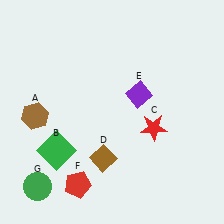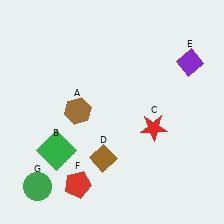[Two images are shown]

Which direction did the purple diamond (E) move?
The purple diamond (E) moved right.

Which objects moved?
The objects that moved are: the brown hexagon (A), the purple diamond (E).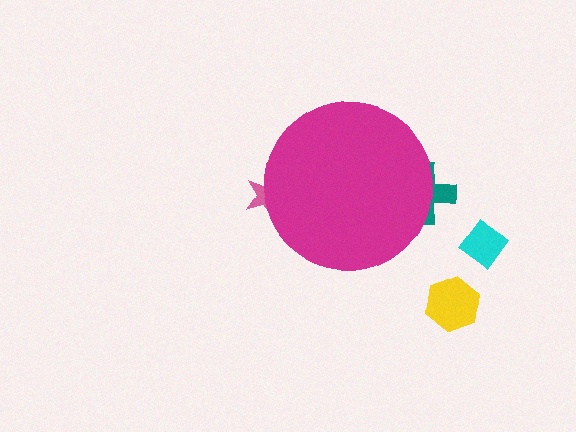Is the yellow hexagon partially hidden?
No, the yellow hexagon is fully visible.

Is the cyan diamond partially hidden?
No, the cyan diamond is fully visible.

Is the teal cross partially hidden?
Yes, the teal cross is partially hidden behind the magenta circle.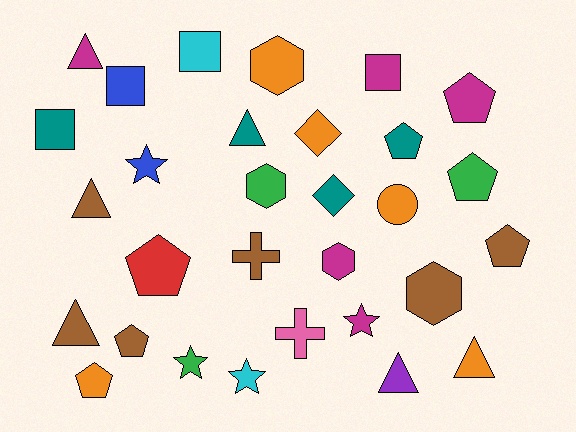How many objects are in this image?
There are 30 objects.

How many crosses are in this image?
There are 2 crosses.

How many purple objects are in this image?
There is 1 purple object.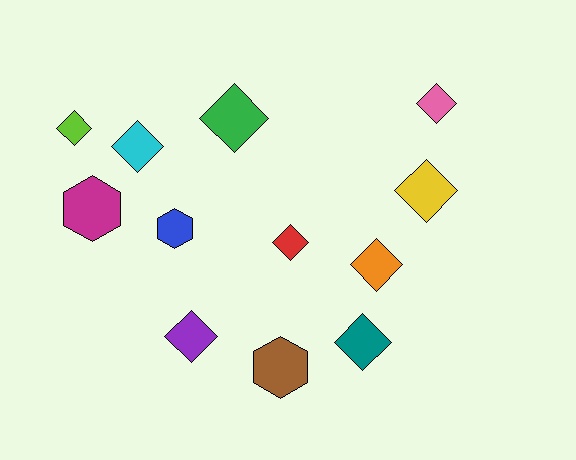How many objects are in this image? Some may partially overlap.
There are 12 objects.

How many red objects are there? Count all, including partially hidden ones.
There is 1 red object.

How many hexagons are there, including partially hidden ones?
There are 3 hexagons.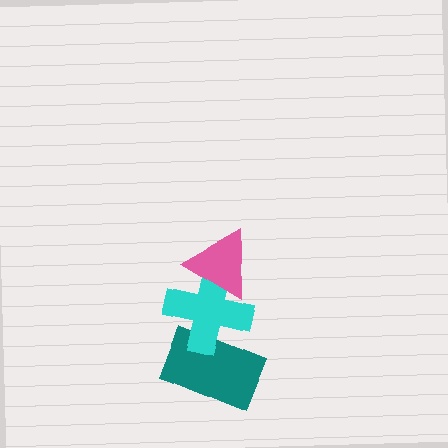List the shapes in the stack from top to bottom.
From top to bottom: the pink triangle, the cyan cross, the teal rectangle.